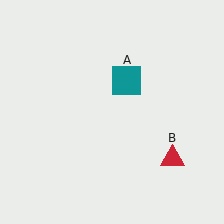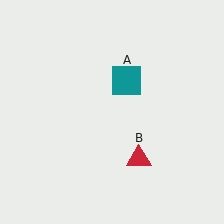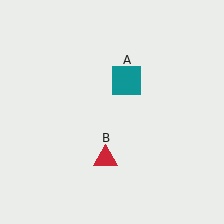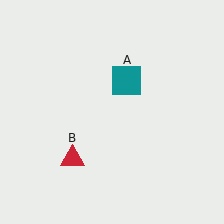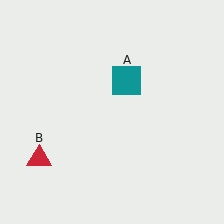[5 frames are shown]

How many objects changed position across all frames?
1 object changed position: red triangle (object B).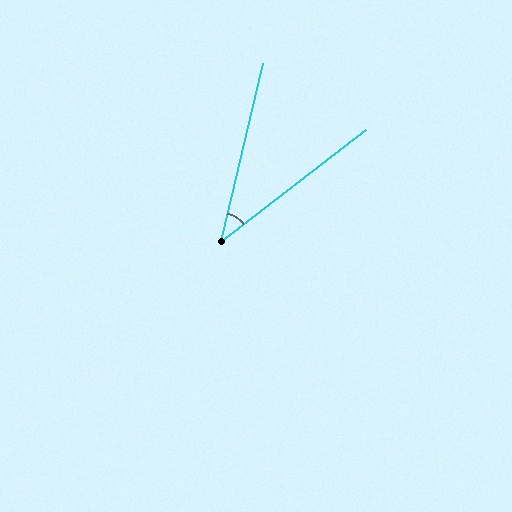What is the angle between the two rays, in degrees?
Approximately 39 degrees.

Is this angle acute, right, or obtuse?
It is acute.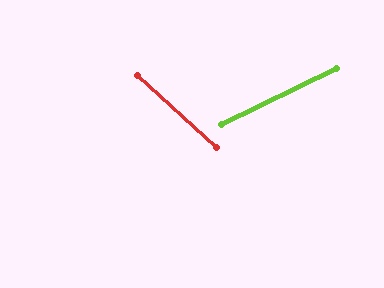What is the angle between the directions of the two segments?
Approximately 68 degrees.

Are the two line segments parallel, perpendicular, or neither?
Neither parallel nor perpendicular — they differ by about 68°.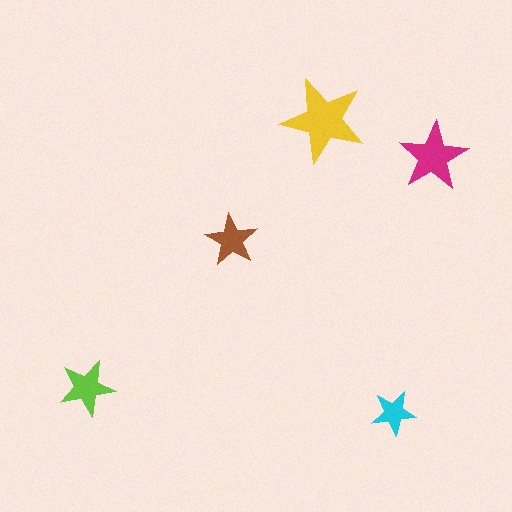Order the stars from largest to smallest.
the yellow one, the magenta one, the lime one, the brown one, the cyan one.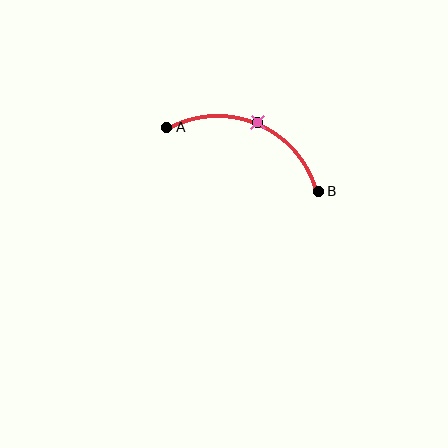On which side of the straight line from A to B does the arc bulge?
The arc bulges above the straight line connecting A and B.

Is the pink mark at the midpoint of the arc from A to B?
Yes. The pink mark lies on the arc at equal arc-length from both A and B — it is the arc midpoint.